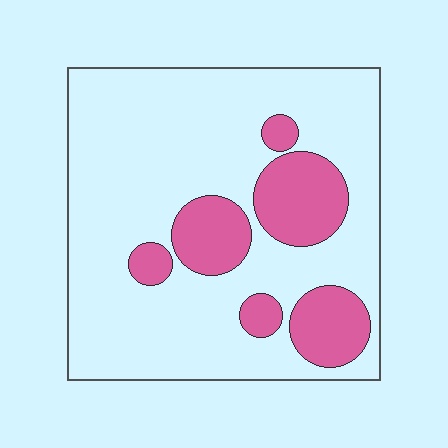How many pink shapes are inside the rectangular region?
6.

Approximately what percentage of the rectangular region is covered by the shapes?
Approximately 20%.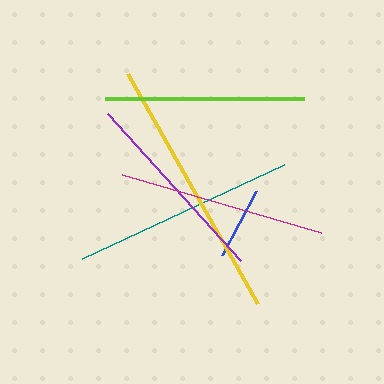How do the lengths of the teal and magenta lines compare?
The teal and magenta lines are approximately the same length.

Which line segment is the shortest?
The blue line is the shortest at approximately 73 pixels.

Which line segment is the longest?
The yellow line is the longest at approximately 264 pixels.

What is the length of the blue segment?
The blue segment is approximately 73 pixels long.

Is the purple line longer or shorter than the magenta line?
The magenta line is longer than the purple line.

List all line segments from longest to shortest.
From longest to shortest: yellow, teal, magenta, lime, purple, blue.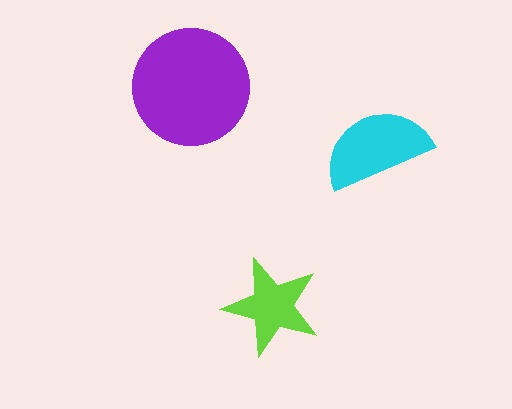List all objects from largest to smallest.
The purple circle, the cyan semicircle, the lime star.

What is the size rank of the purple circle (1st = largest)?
1st.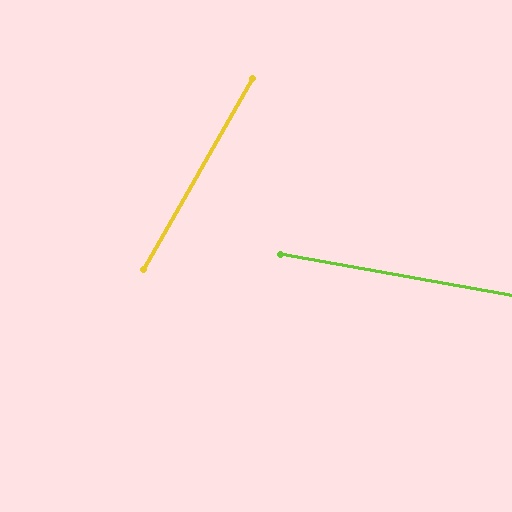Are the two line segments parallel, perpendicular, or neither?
Neither parallel nor perpendicular — they differ by about 70°.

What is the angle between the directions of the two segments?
Approximately 70 degrees.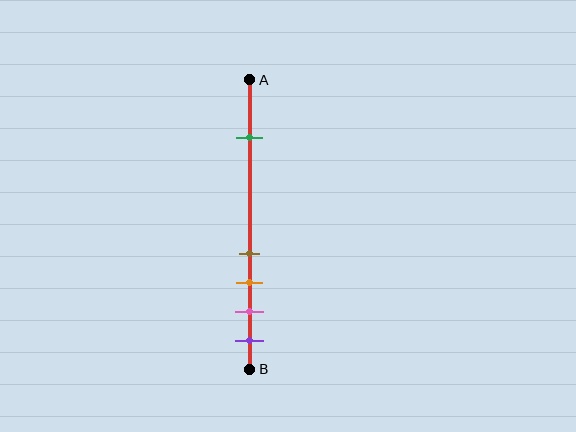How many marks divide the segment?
There are 5 marks dividing the segment.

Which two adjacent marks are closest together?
The brown and orange marks are the closest adjacent pair.